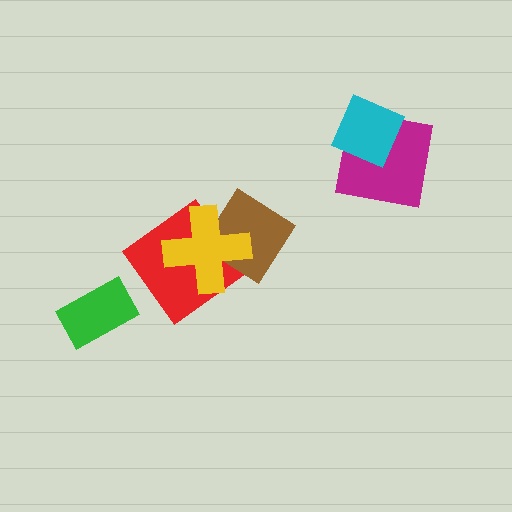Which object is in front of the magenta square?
The cyan diamond is in front of the magenta square.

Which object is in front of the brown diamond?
The yellow cross is in front of the brown diamond.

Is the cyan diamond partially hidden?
No, no other shape covers it.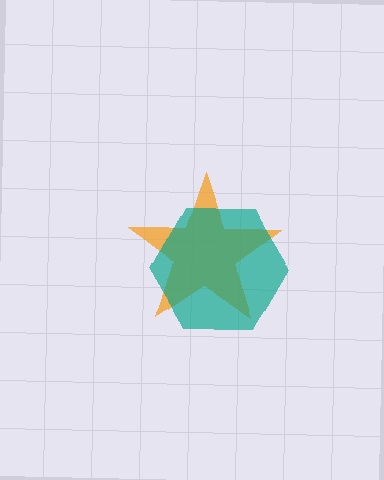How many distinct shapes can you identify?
There are 2 distinct shapes: an orange star, a teal hexagon.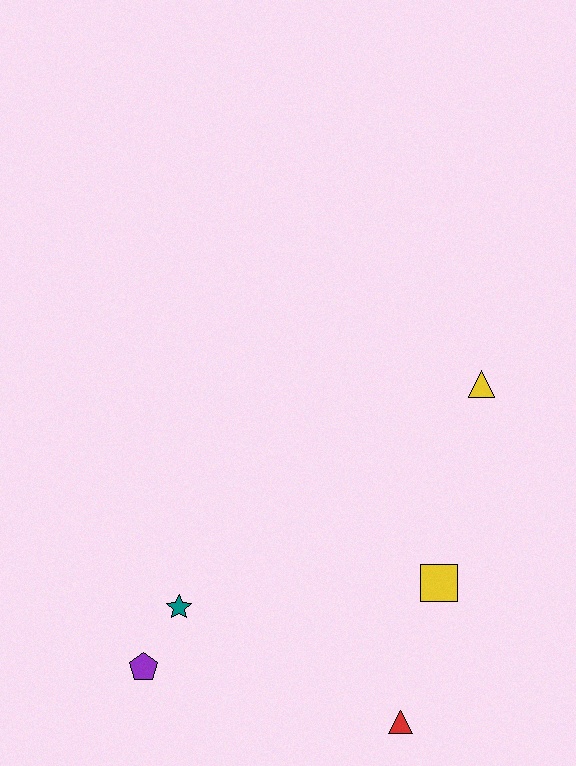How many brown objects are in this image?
There are no brown objects.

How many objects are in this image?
There are 5 objects.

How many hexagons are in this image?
There are no hexagons.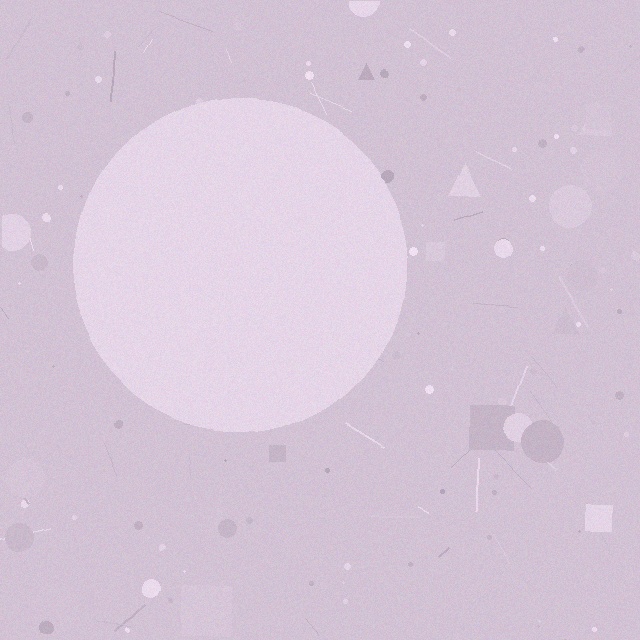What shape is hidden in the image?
A circle is hidden in the image.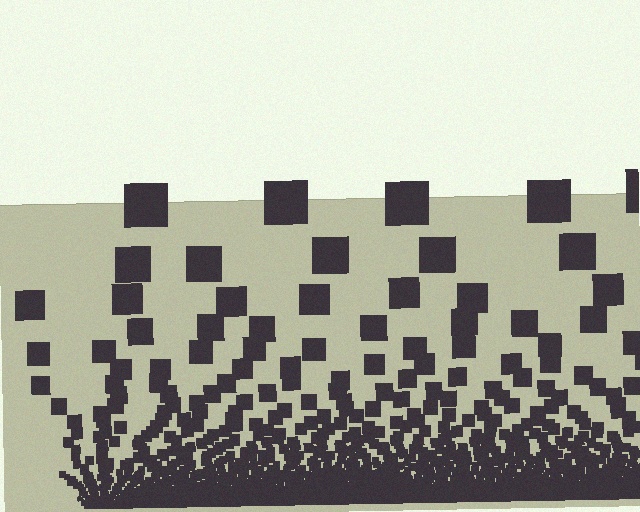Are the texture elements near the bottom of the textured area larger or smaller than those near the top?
Smaller. The gradient is inverted — elements near the bottom are smaller and denser.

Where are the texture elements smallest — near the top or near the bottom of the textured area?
Near the bottom.